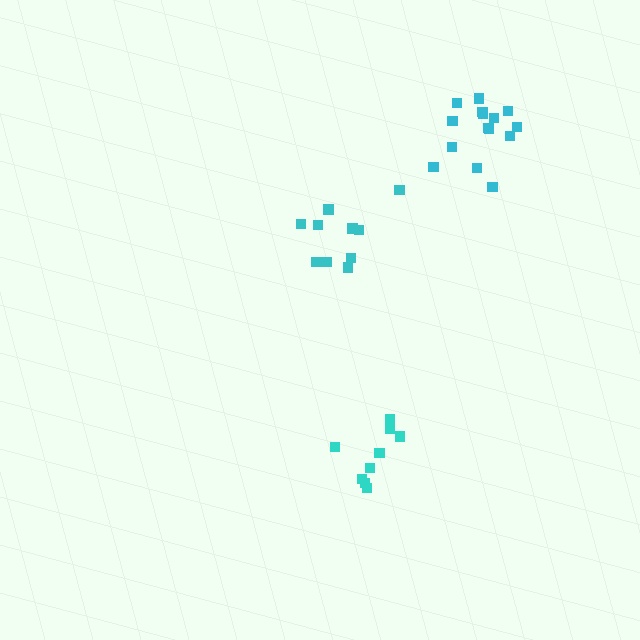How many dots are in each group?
Group 1: 9 dots, Group 2: 10 dots, Group 3: 15 dots (34 total).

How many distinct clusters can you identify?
There are 3 distinct clusters.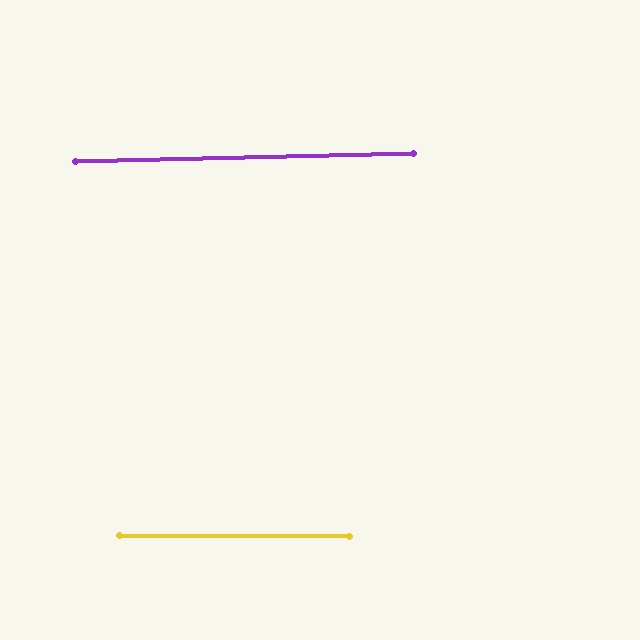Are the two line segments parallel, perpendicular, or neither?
Parallel — their directions differ by only 1.6°.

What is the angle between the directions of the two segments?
Approximately 2 degrees.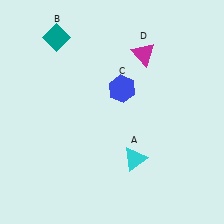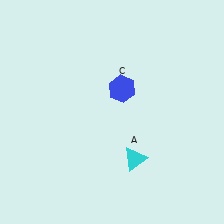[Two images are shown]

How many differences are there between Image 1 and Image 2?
There are 2 differences between the two images.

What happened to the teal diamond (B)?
The teal diamond (B) was removed in Image 2. It was in the top-left area of Image 1.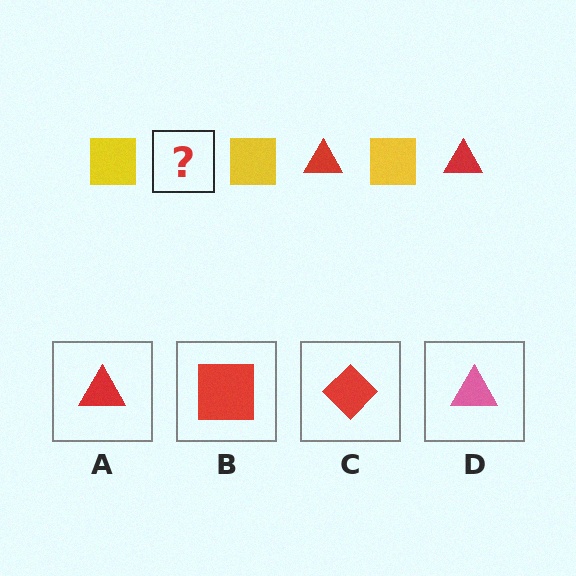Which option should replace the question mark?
Option A.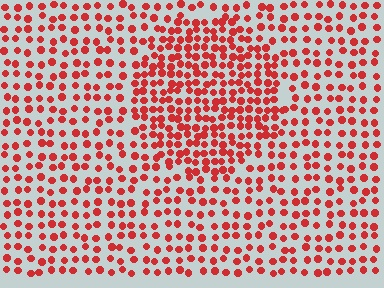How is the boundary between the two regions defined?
The boundary is defined by a change in element density (approximately 1.7x ratio). All elements are the same color, size, and shape.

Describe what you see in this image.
The image contains small red elements arranged at two different densities. A circle-shaped region is visible where the elements are more densely packed than the surrounding area.